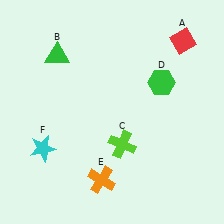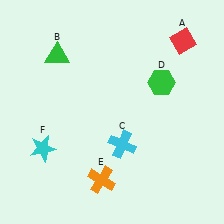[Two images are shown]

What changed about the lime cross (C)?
In Image 1, C is lime. In Image 2, it changed to cyan.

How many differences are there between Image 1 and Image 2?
There is 1 difference between the two images.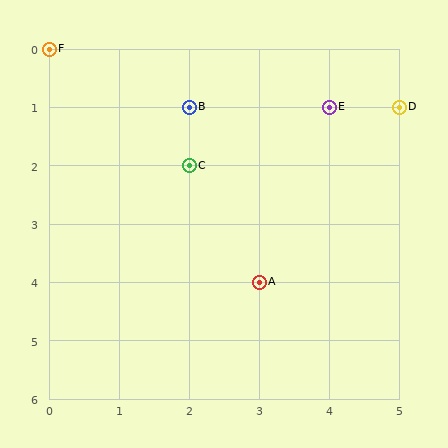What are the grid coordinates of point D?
Point D is at grid coordinates (5, 1).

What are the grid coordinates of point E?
Point E is at grid coordinates (4, 1).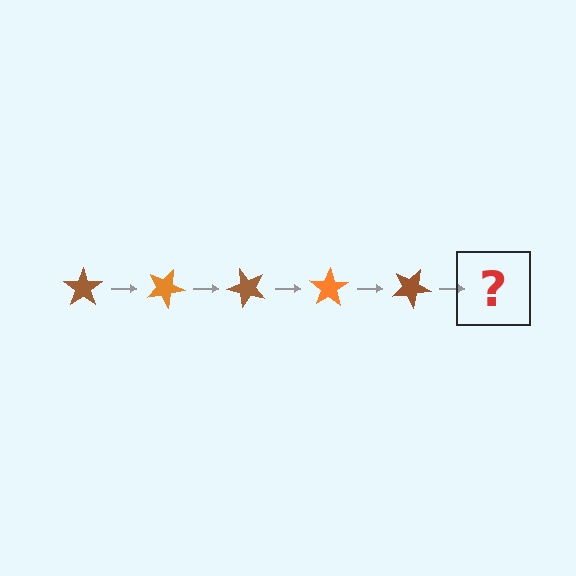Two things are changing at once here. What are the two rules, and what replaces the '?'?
The two rules are that it rotates 25 degrees each step and the color cycles through brown and orange. The '?' should be an orange star, rotated 125 degrees from the start.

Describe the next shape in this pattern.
It should be an orange star, rotated 125 degrees from the start.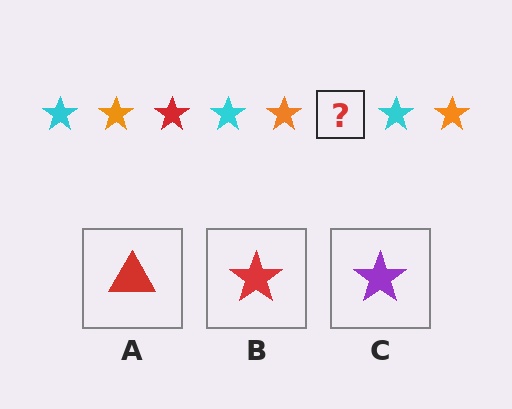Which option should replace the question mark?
Option B.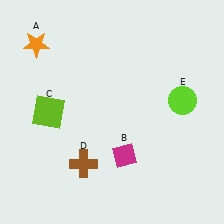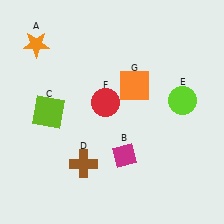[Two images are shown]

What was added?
A red circle (F), an orange square (G) were added in Image 2.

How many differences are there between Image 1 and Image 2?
There are 2 differences between the two images.